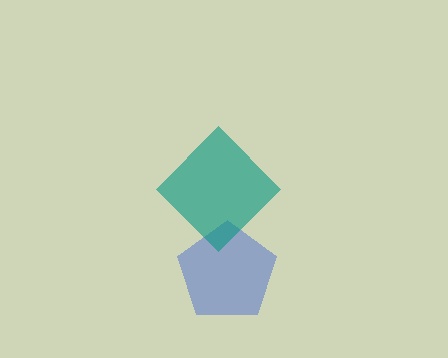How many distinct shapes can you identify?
There are 2 distinct shapes: a blue pentagon, a teal diamond.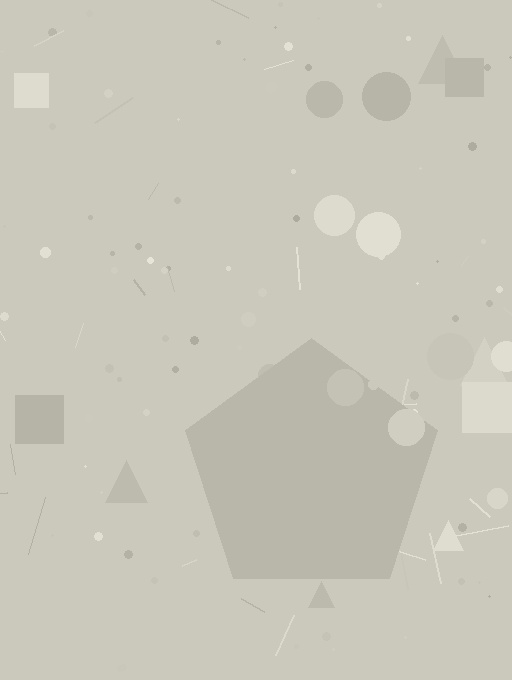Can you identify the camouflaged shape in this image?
The camouflaged shape is a pentagon.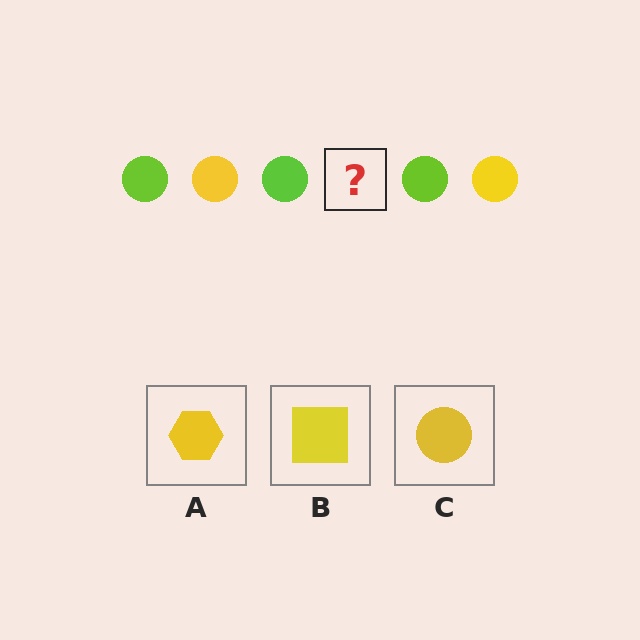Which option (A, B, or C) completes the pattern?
C.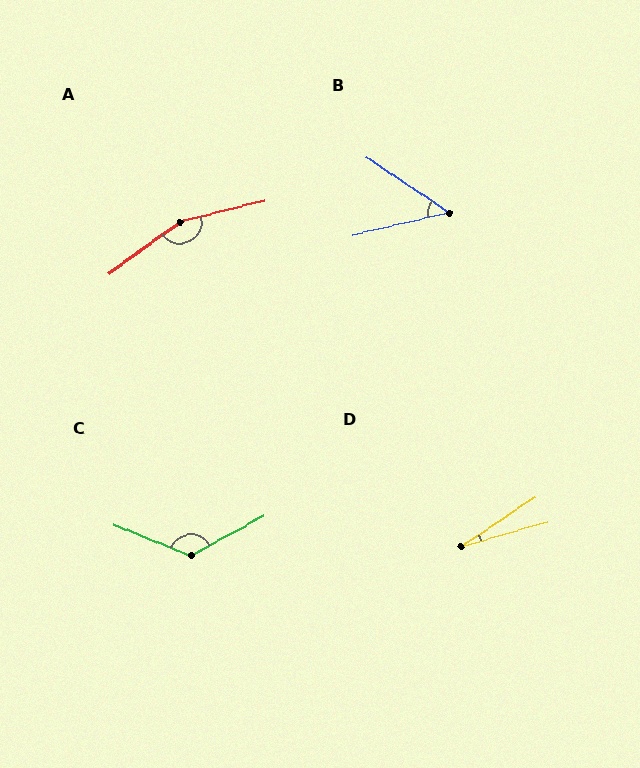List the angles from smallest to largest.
D (17°), B (47°), C (130°), A (158°).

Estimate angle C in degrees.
Approximately 130 degrees.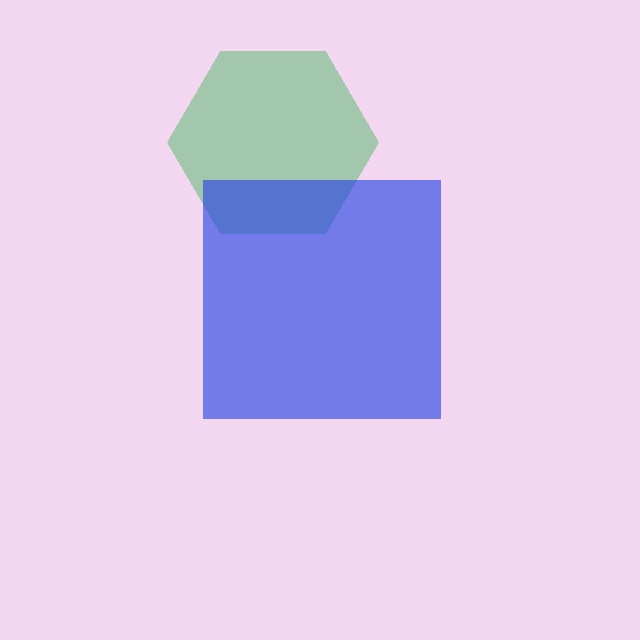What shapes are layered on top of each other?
The layered shapes are: a green hexagon, a blue square.